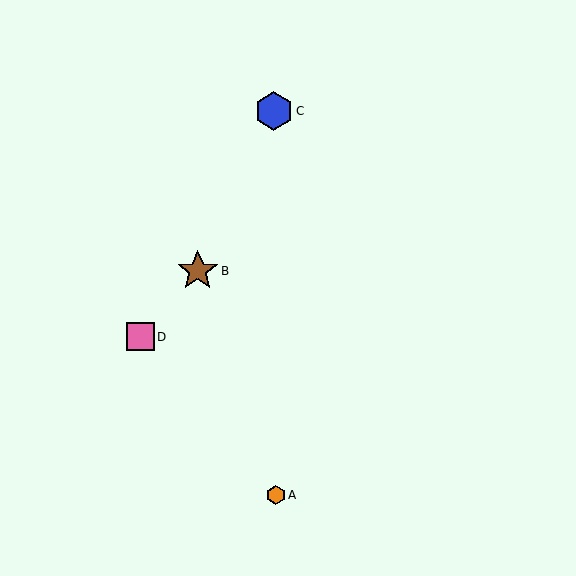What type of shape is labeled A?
Shape A is an orange hexagon.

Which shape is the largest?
The brown star (labeled B) is the largest.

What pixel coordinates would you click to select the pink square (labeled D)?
Click at (140, 337) to select the pink square D.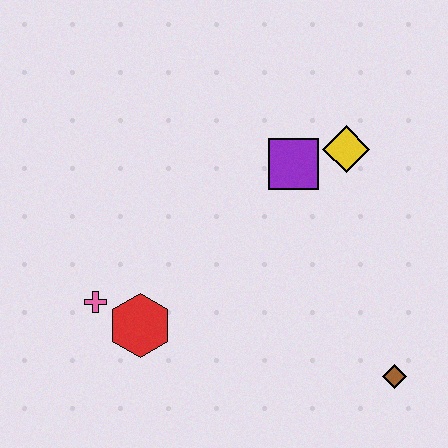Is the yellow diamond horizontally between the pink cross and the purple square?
No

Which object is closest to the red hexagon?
The pink cross is closest to the red hexagon.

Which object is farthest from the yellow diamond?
The pink cross is farthest from the yellow diamond.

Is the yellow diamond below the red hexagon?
No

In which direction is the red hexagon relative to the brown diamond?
The red hexagon is to the left of the brown diamond.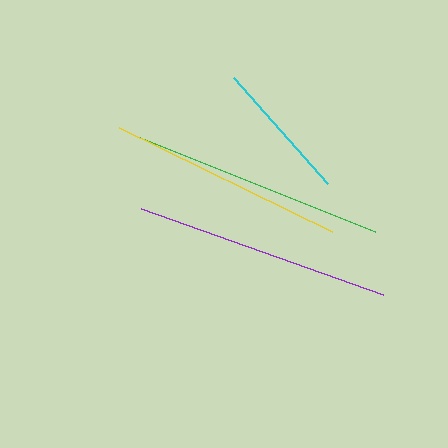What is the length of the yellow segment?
The yellow segment is approximately 238 pixels long.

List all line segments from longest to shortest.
From longest to shortest: green, purple, yellow, cyan.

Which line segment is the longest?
The green line is the longest at approximately 259 pixels.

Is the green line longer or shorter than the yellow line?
The green line is longer than the yellow line.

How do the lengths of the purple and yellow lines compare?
The purple and yellow lines are approximately the same length.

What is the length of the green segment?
The green segment is approximately 259 pixels long.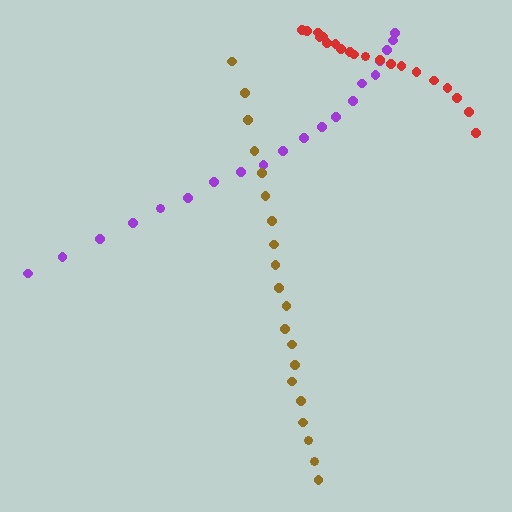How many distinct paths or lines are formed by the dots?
There are 3 distinct paths.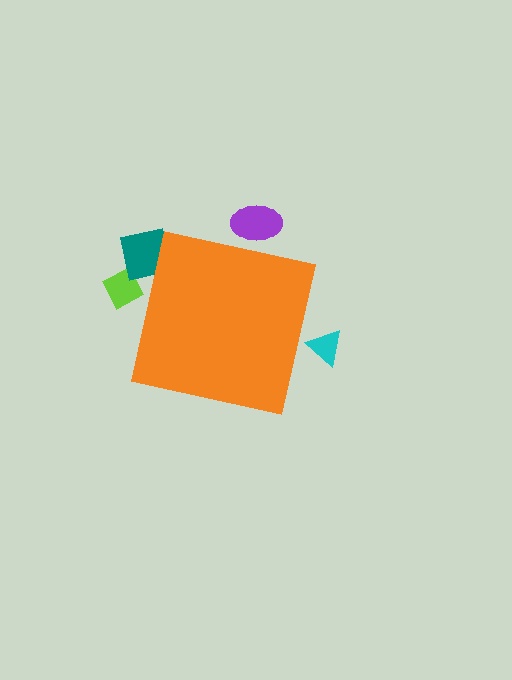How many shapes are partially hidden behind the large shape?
4 shapes are partially hidden.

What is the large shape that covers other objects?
An orange square.